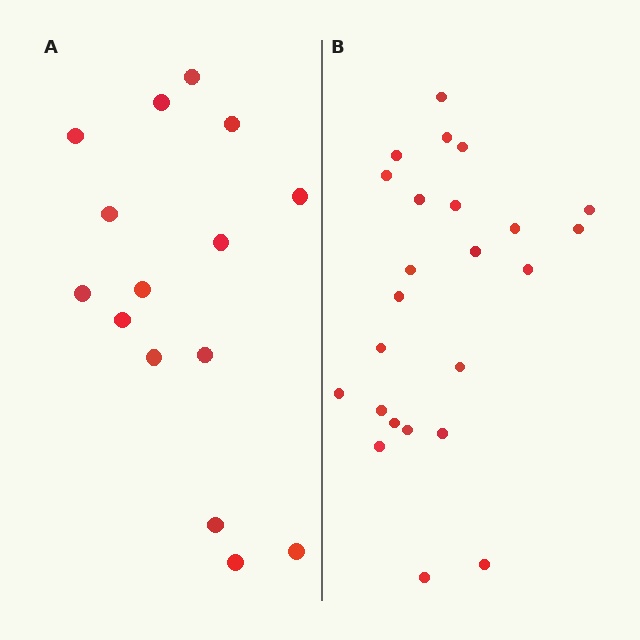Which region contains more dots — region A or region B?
Region B (the right region) has more dots.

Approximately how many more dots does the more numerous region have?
Region B has roughly 8 or so more dots than region A.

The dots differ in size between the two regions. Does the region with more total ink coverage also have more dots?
No. Region A has more total ink coverage because its dots are larger, but region B actually contains more individual dots. Total area can be misleading — the number of items is what matters here.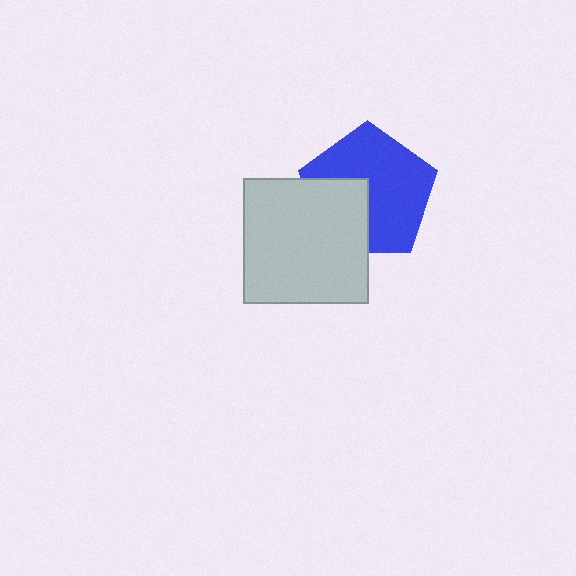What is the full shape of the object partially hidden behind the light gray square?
The partially hidden object is a blue pentagon.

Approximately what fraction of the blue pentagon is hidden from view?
Roughly 34% of the blue pentagon is hidden behind the light gray square.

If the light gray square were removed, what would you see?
You would see the complete blue pentagon.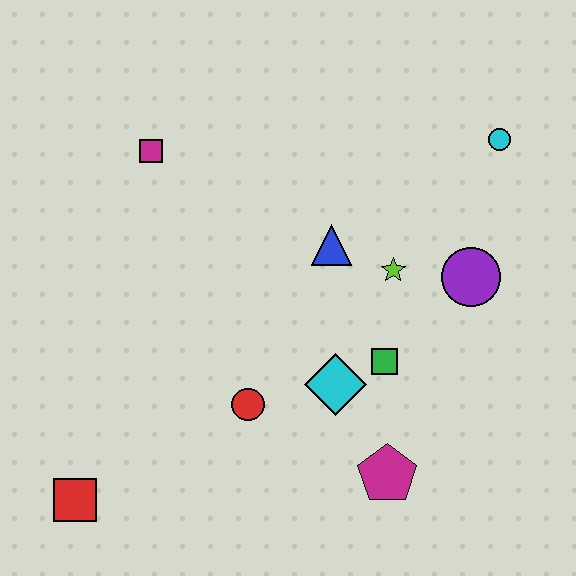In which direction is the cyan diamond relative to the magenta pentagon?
The cyan diamond is above the magenta pentagon.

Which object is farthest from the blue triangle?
The red square is farthest from the blue triangle.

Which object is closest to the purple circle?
The lime star is closest to the purple circle.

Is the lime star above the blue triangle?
No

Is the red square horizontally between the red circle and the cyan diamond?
No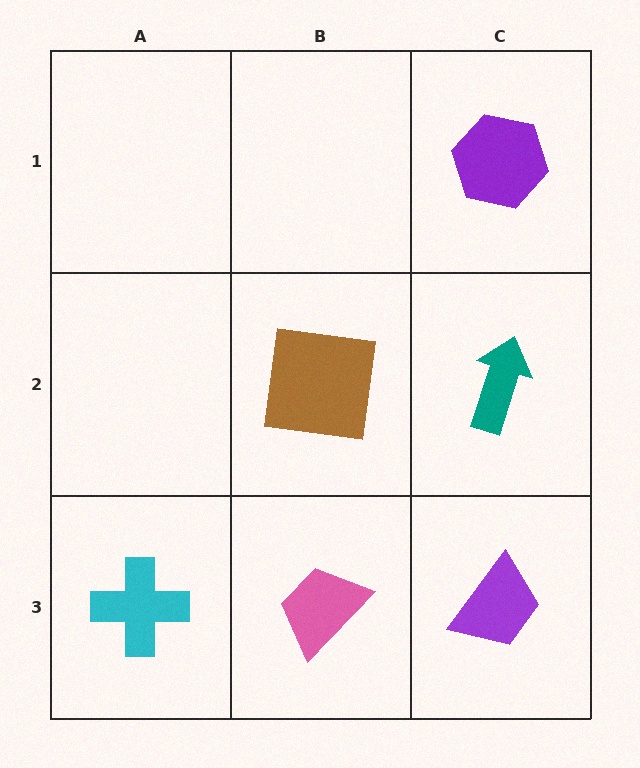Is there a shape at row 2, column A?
No, that cell is empty.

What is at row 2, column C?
A teal arrow.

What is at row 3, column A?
A cyan cross.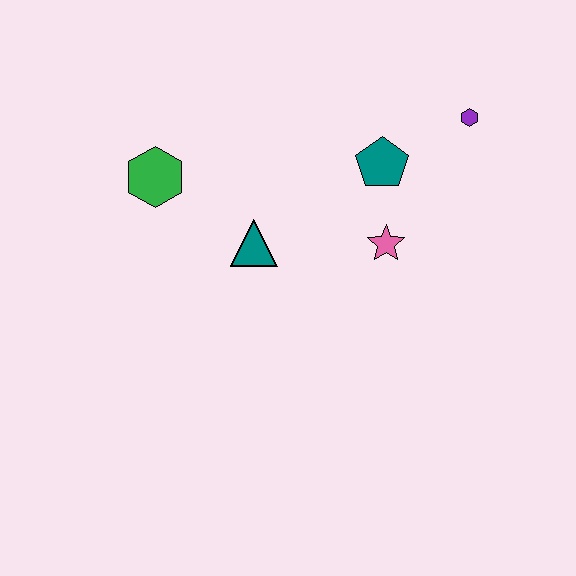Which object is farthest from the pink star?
The green hexagon is farthest from the pink star.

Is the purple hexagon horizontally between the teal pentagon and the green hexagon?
No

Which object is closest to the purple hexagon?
The teal pentagon is closest to the purple hexagon.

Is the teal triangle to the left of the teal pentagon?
Yes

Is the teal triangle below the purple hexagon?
Yes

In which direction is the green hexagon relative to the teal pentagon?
The green hexagon is to the left of the teal pentagon.